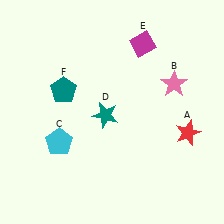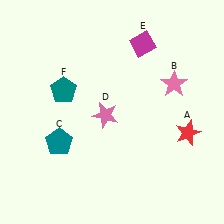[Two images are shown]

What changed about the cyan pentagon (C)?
In Image 1, C is cyan. In Image 2, it changed to teal.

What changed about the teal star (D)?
In Image 1, D is teal. In Image 2, it changed to pink.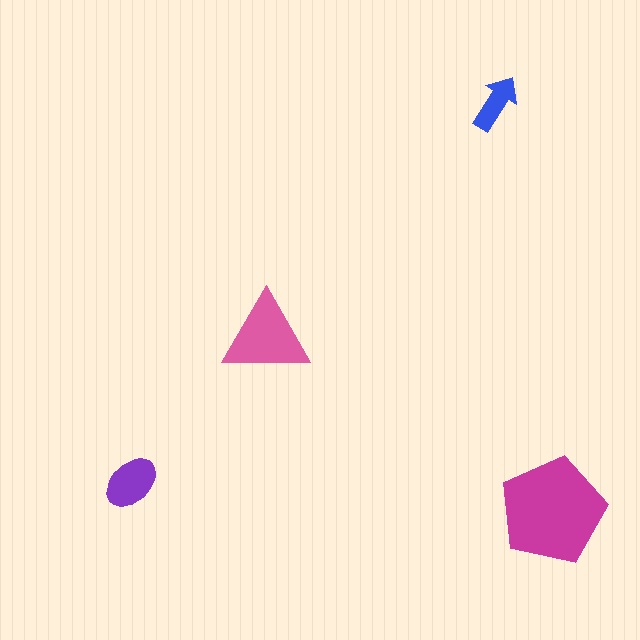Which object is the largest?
The magenta pentagon.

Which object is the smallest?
The blue arrow.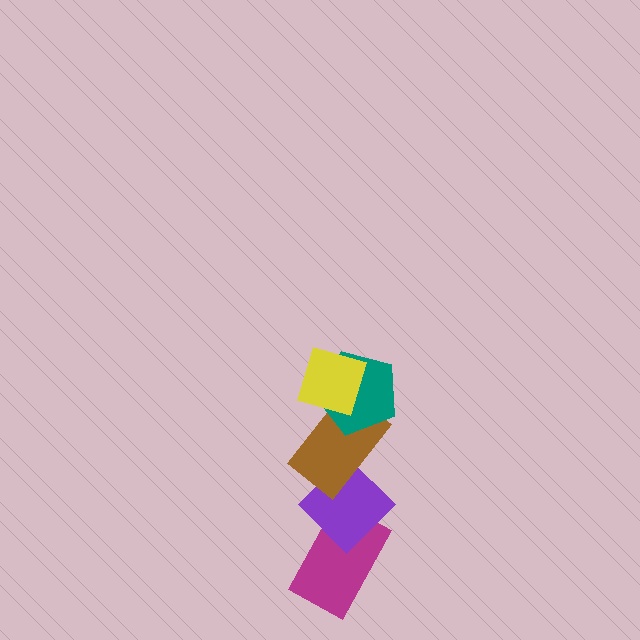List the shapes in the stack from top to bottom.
From top to bottom: the yellow diamond, the teal pentagon, the brown rectangle, the purple diamond, the magenta rectangle.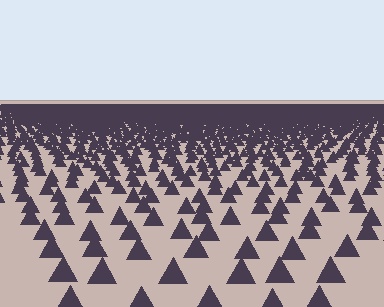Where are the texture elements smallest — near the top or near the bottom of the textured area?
Near the top.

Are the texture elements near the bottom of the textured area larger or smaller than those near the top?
Larger. Near the bottom, elements are closer to the viewer and appear at a bigger on-screen size.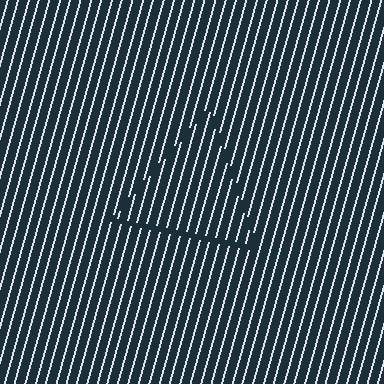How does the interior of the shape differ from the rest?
The interior of the shape contains the same grating, shifted by half a period — the contour is defined by the phase discontinuity where line-ends from the inner and outer gratings abut.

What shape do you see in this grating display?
An illusory triangle. The interior of the shape contains the same grating, shifted by half a period — the contour is defined by the phase discontinuity where line-ends from the inner and outer gratings abut.